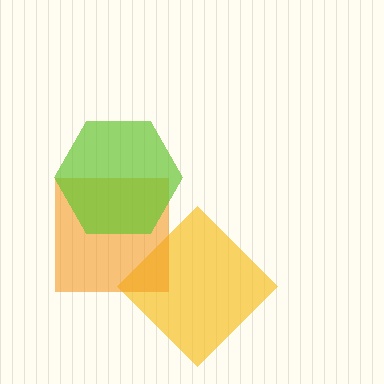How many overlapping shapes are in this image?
There are 3 overlapping shapes in the image.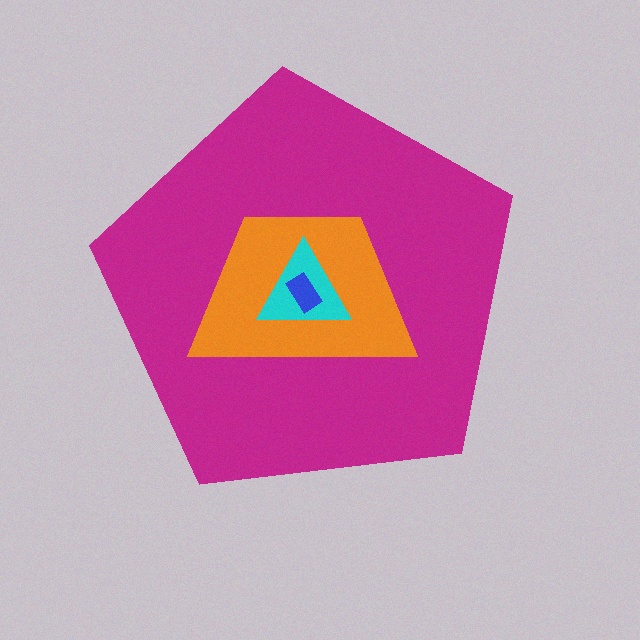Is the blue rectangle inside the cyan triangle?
Yes.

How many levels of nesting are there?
4.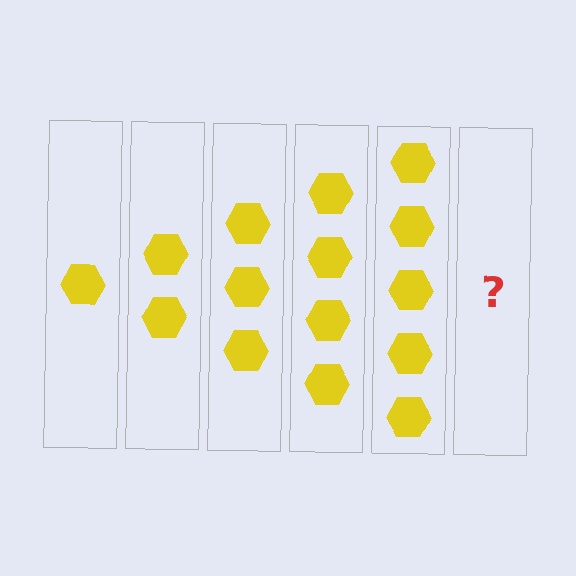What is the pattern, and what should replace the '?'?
The pattern is that each step adds one more hexagon. The '?' should be 6 hexagons.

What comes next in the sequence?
The next element should be 6 hexagons.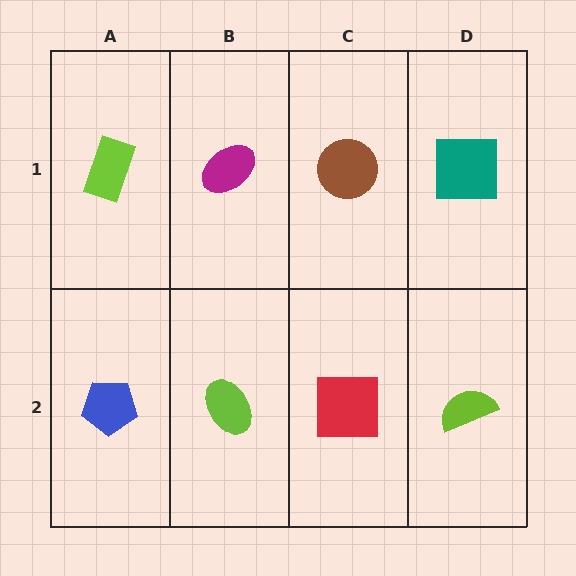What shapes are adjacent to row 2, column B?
A magenta ellipse (row 1, column B), a blue pentagon (row 2, column A), a red square (row 2, column C).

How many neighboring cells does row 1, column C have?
3.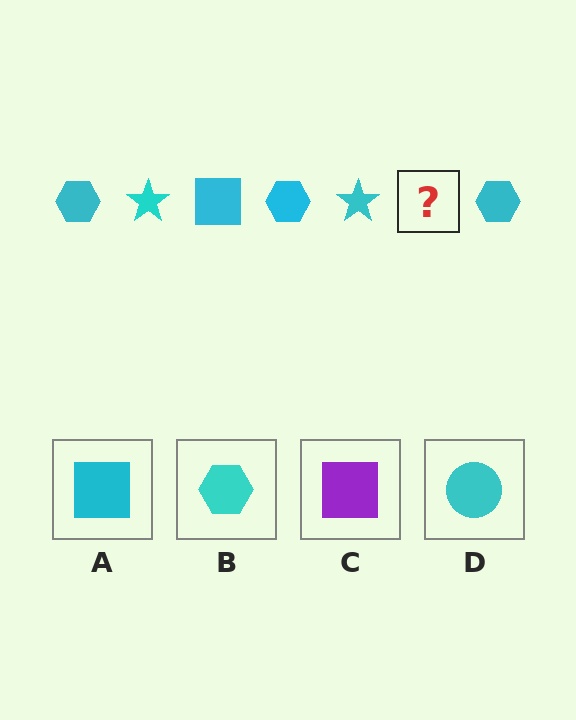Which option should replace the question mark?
Option A.